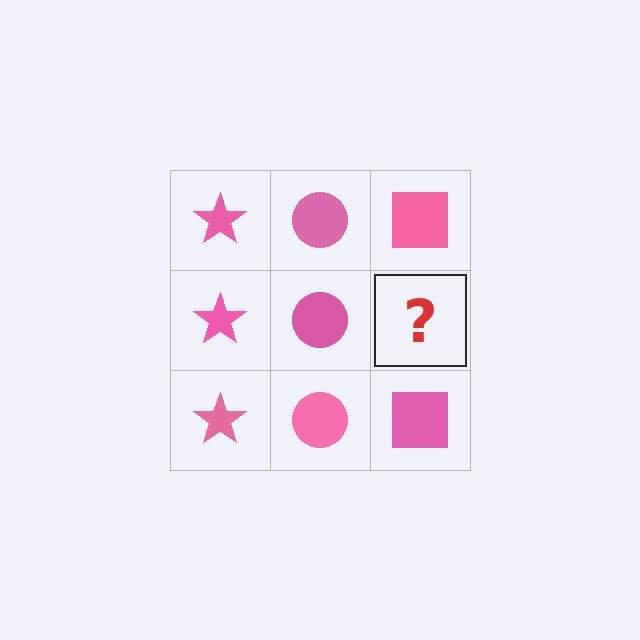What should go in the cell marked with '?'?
The missing cell should contain a pink square.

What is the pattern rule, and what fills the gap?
The rule is that each column has a consistent shape. The gap should be filled with a pink square.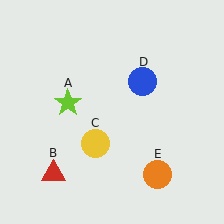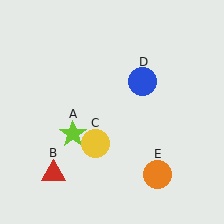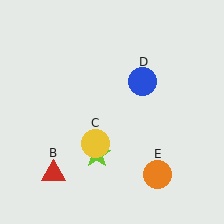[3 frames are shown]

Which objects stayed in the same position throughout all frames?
Red triangle (object B) and yellow circle (object C) and blue circle (object D) and orange circle (object E) remained stationary.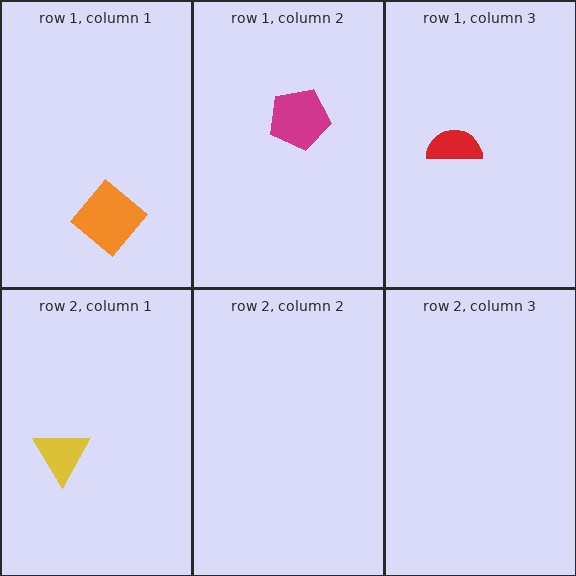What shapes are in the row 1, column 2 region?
The magenta pentagon.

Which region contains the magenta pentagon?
The row 1, column 2 region.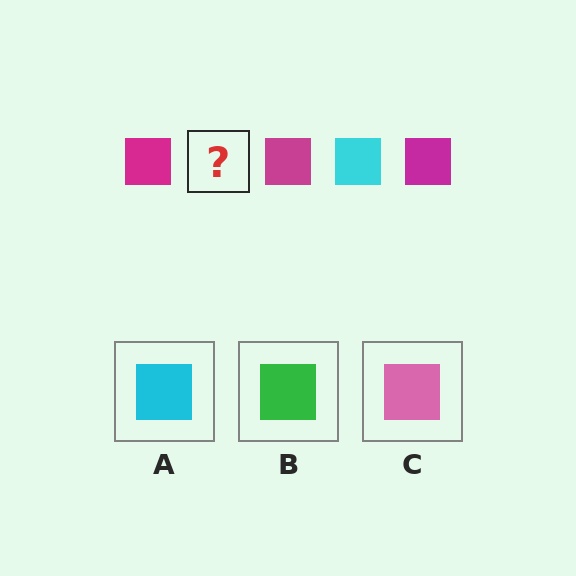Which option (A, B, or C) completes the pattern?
A.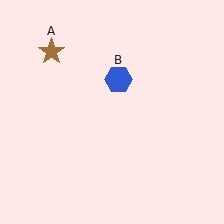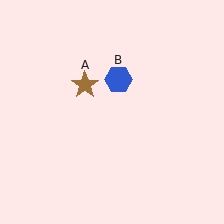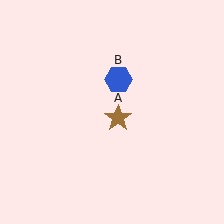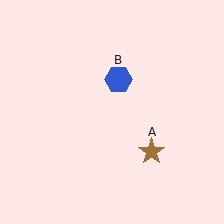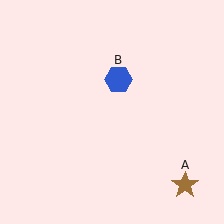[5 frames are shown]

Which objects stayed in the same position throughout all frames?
Blue hexagon (object B) remained stationary.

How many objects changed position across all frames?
1 object changed position: brown star (object A).